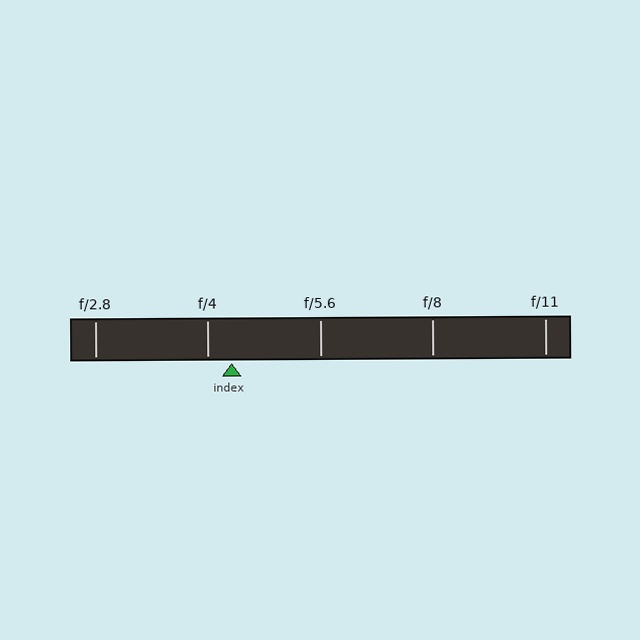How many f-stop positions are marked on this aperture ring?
There are 5 f-stop positions marked.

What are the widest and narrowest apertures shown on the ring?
The widest aperture shown is f/2.8 and the narrowest is f/11.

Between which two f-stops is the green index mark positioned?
The index mark is between f/4 and f/5.6.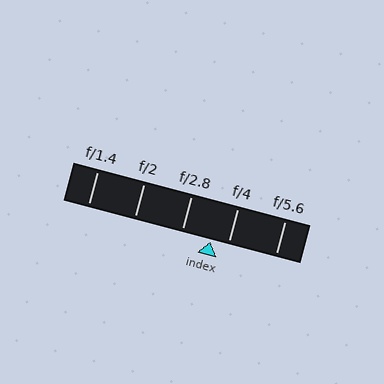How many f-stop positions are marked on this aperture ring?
There are 5 f-stop positions marked.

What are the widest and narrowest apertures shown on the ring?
The widest aperture shown is f/1.4 and the narrowest is f/5.6.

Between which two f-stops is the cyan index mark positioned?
The index mark is between f/2.8 and f/4.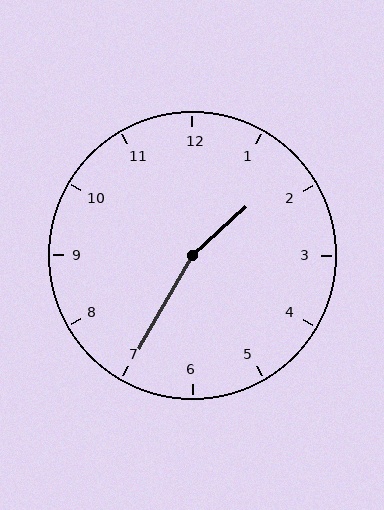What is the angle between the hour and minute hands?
Approximately 162 degrees.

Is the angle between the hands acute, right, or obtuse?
It is obtuse.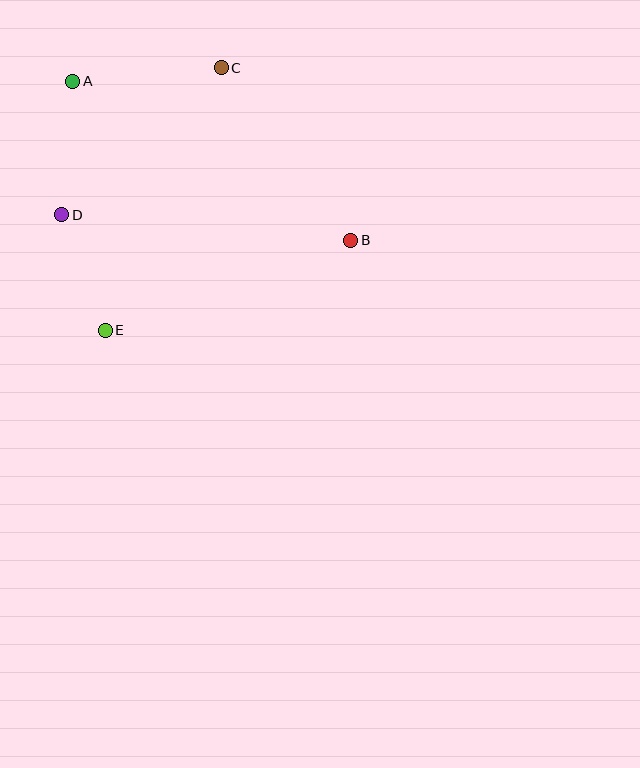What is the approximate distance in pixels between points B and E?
The distance between B and E is approximately 262 pixels.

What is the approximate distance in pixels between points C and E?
The distance between C and E is approximately 287 pixels.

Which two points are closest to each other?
Points D and E are closest to each other.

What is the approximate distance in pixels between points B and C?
The distance between B and C is approximately 216 pixels.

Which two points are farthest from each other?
Points A and B are farthest from each other.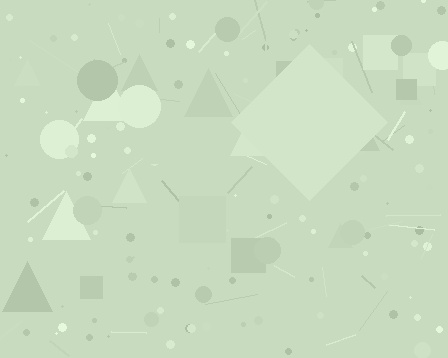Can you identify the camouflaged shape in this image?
The camouflaged shape is a diamond.